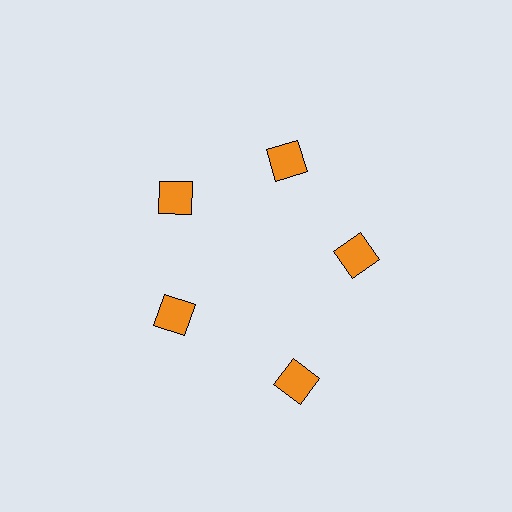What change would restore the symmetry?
The symmetry would be restored by moving it inward, back onto the ring so that all 5 squares sit at equal angles and equal distance from the center.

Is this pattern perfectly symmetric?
No. The 5 orange squares are arranged in a ring, but one element near the 5 o'clock position is pushed outward from the center, breaking the 5-fold rotational symmetry.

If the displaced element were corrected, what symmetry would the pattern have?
It would have 5-fold rotational symmetry — the pattern would map onto itself every 72 degrees.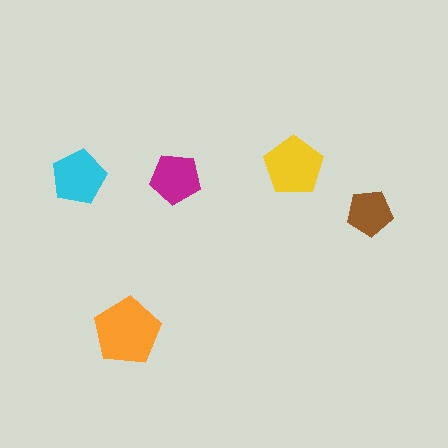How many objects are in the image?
There are 5 objects in the image.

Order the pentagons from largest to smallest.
the orange one, the yellow one, the cyan one, the magenta one, the brown one.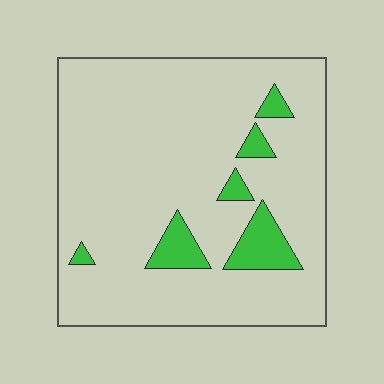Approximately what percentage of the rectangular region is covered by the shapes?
Approximately 10%.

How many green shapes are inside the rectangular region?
6.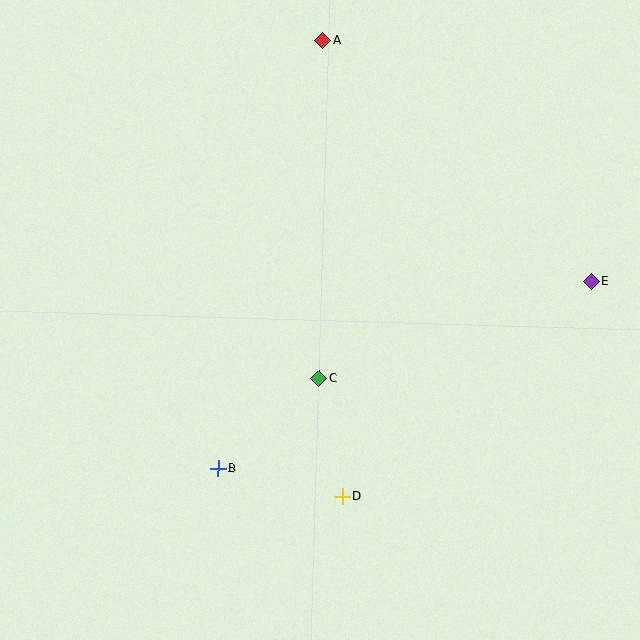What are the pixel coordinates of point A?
Point A is at (323, 40).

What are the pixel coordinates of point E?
Point E is at (591, 281).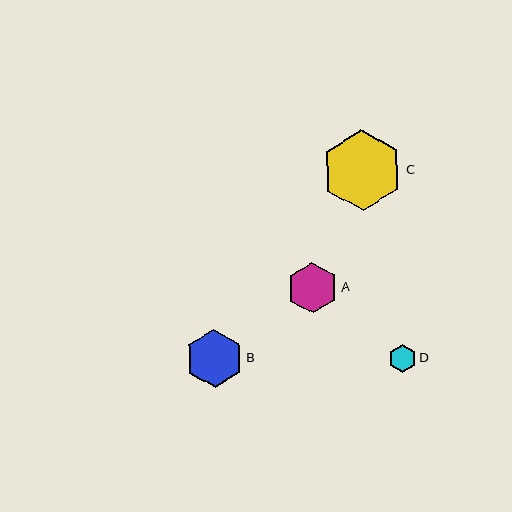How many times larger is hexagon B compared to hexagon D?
Hexagon B is approximately 2.1 times the size of hexagon D.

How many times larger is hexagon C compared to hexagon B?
Hexagon C is approximately 1.4 times the size of hexagon B.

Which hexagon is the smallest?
Hexagon D is the smallest with a size of approximately 27 pixels.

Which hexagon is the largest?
Hexagon C is the largest with a size of approximately 81 pixels.